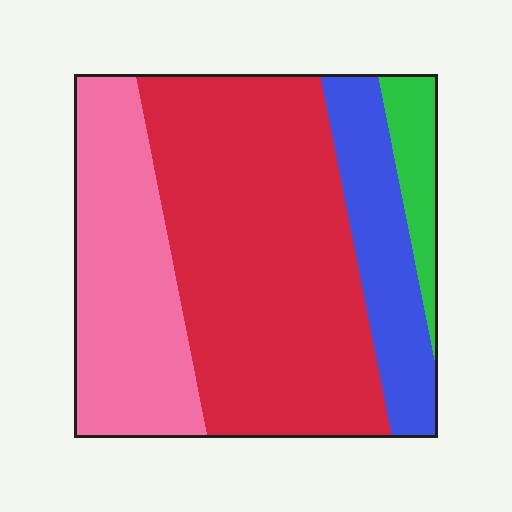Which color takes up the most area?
Red, at roughly 50%.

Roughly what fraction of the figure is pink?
Pink covers 27% of the figure.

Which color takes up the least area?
Green, at roughly 5%.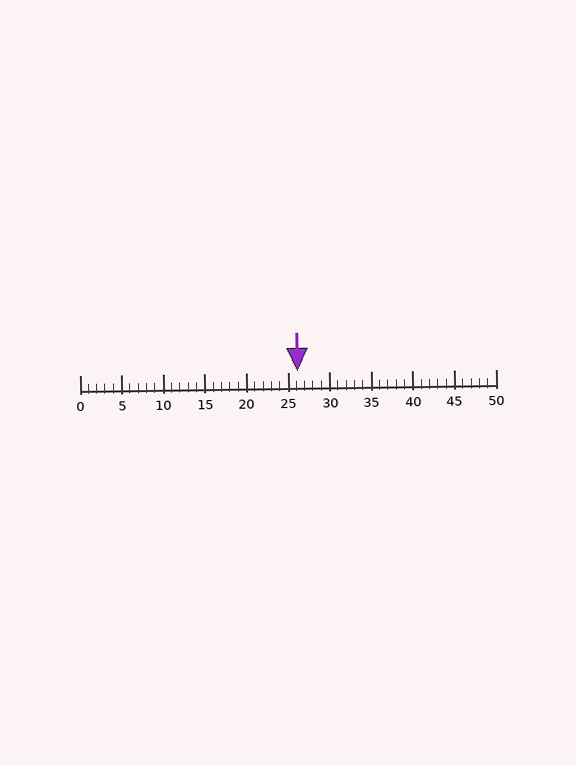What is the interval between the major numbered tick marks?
The major tick marks are spaced 5 units apart.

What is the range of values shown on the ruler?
The ruler shows values from 0 to 50.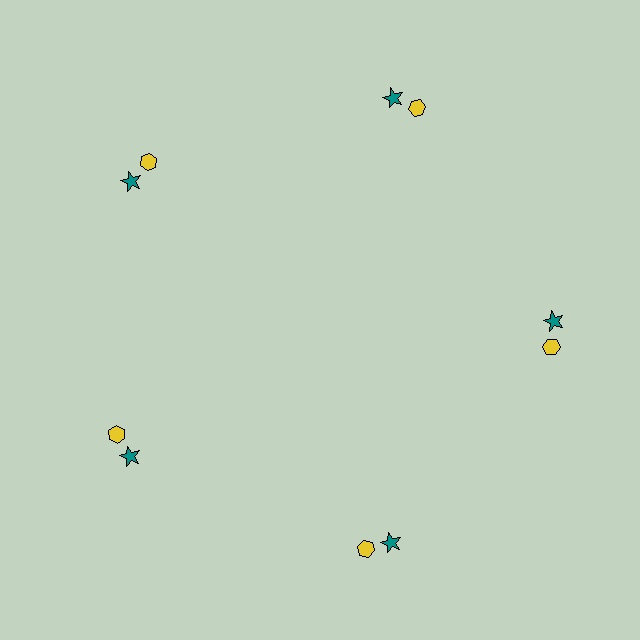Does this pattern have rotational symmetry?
Yes, this pattern has 5-fold rotational symmetry. It looks the same after rotating 72 degrees around the center.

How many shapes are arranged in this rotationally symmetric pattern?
There are 10 shapes, arranged in 5 groups of 2.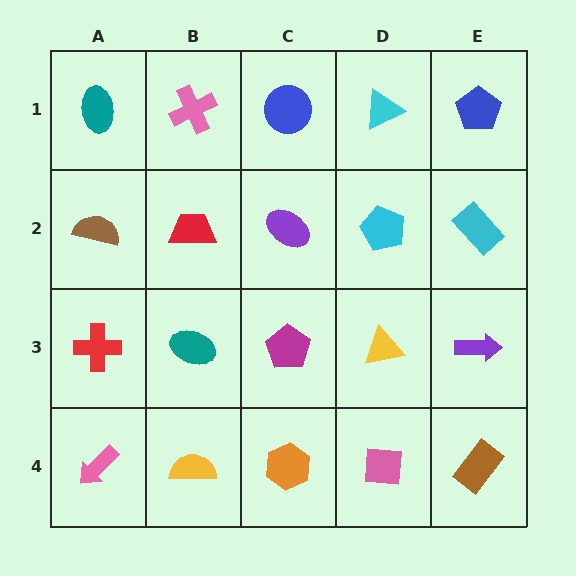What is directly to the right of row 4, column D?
A brown rectangle.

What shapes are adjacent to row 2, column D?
A cyan triangle (row 1, column D), a yellow triangle (row 3, column D), a purple ellipse (row 2, column C), a cyan rectangle (row 2, column E).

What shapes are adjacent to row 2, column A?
A teal ellipse (row 1, column A), a red cross (row 3, column A), a red trapezoid (row 2, column B).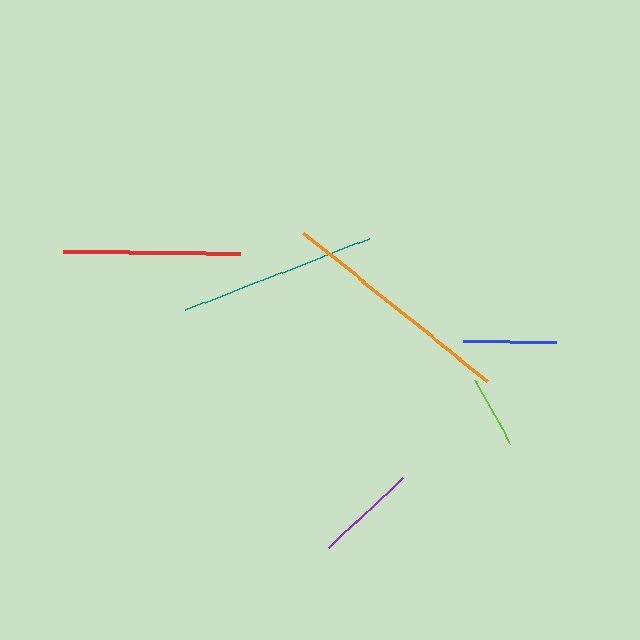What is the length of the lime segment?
The lime segment is approximately 72 pixels long.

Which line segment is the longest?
The orange line is the longest at approximately 236 pixels.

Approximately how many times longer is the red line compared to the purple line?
The red line is approximately 1.7 times the length of the purple line.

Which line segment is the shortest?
The lime line is the shortest at approximately 72 pixels.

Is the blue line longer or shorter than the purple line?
The purple line is longer than the blue line.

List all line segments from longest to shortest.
From longest to shortest: orange, teal, red, purple, blue, lime.